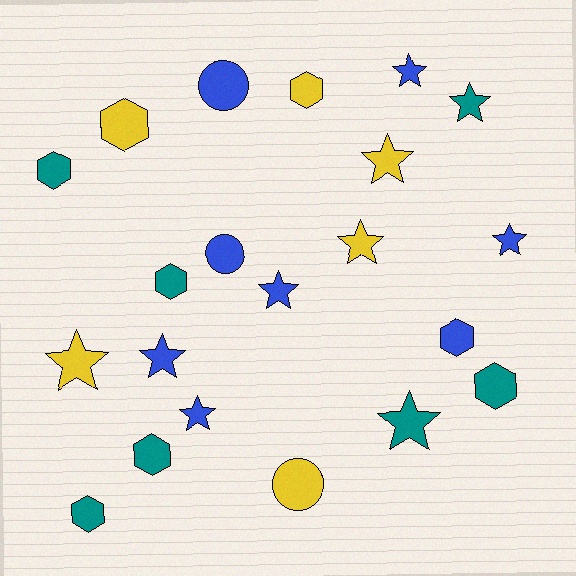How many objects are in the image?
There are 21 objects.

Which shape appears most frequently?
Star, with 10 objects.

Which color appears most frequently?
Blue, with 8 objects.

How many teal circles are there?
There are no teal circles.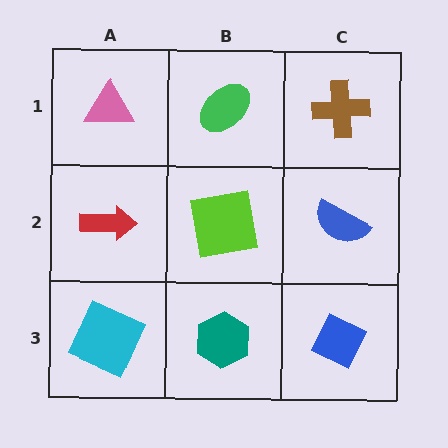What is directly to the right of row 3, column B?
A blue diamond.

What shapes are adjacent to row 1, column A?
A red arrow (row 2, column A), a green ellipse (row 1, column B).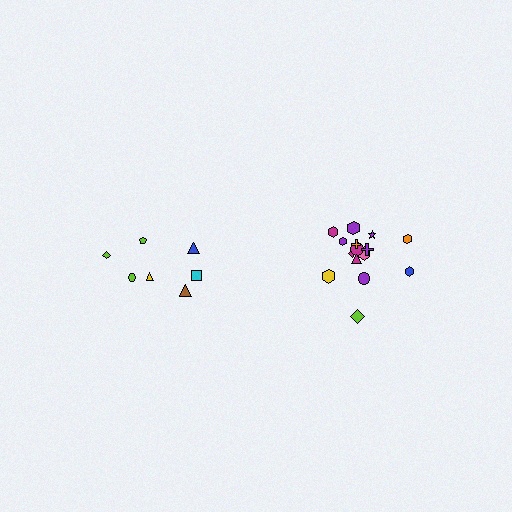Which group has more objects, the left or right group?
The right group.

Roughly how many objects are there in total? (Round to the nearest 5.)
Roughly 20 objects in total.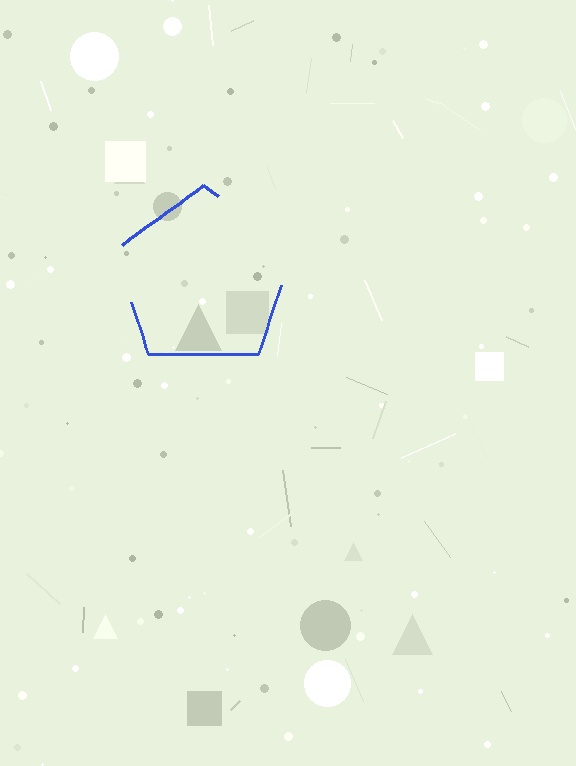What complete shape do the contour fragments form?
The contour fragments form a pentagon.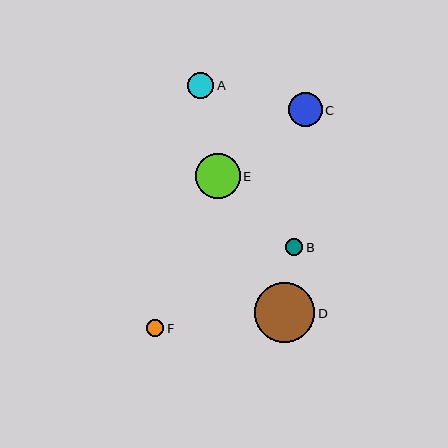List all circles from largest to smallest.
From largest to smallest: D, E, C, A, F, B.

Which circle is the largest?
Circle D is the largest with a size of approximately 60 pixels.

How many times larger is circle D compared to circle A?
Circle D is approximately 2.3 times the size of circle A.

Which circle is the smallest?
Circle B is the smallest with a size of approximately 17 pixels.